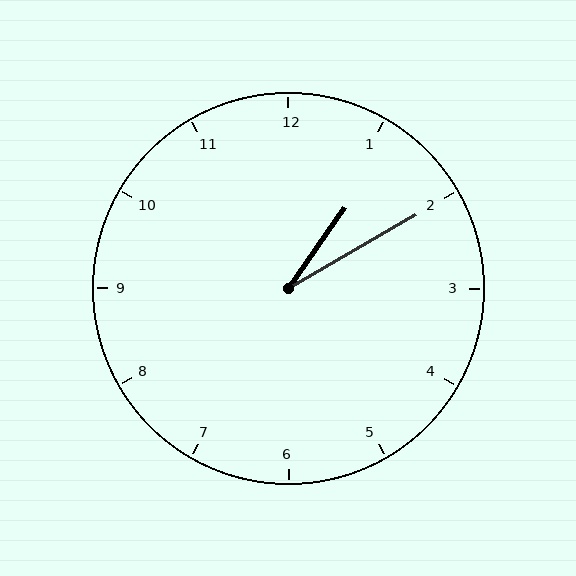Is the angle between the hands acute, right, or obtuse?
It is acute.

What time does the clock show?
1:10.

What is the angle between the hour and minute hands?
Approximately 25 degrees.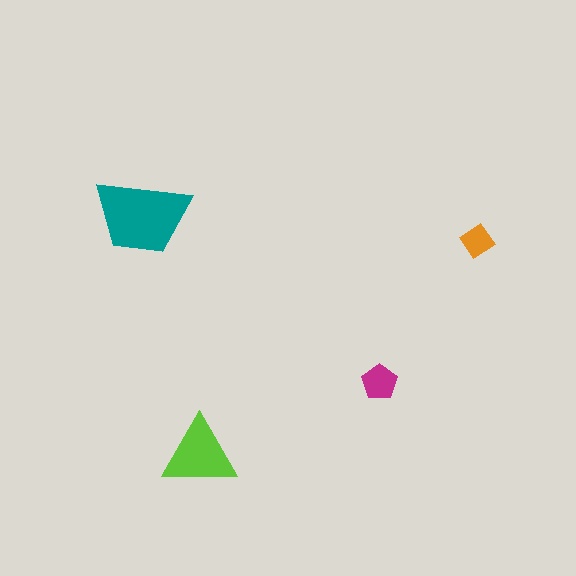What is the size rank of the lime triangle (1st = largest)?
2nd.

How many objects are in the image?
There are 4 objects in the image.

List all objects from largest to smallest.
The teal trapezoid, the lime triangle, the magenta pentagon, the orange diamond.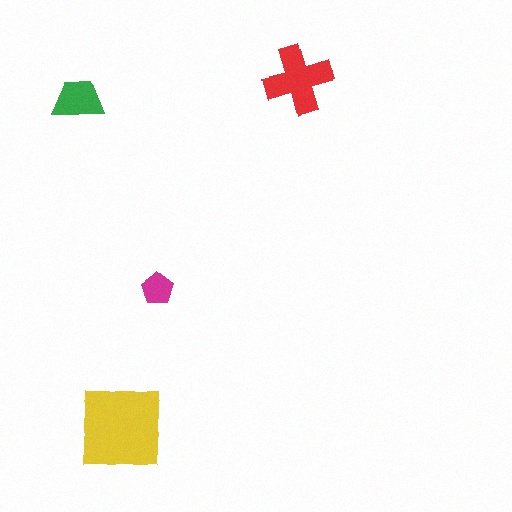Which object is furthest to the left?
The green trapezoid is leftmost.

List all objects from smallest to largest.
The magenta pentagon, the green trapezoid, the red cross, the yellow square.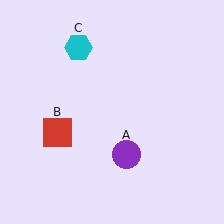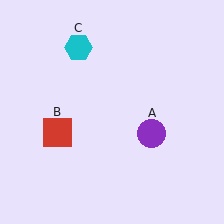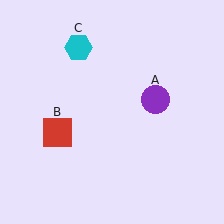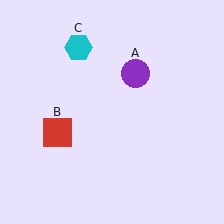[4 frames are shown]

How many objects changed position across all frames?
1 object changed position: purple circle (object A).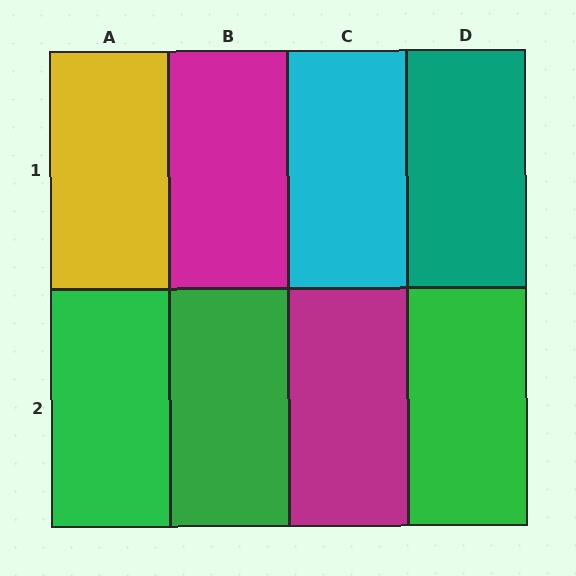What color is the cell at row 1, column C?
Cyan.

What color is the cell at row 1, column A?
Yellow.